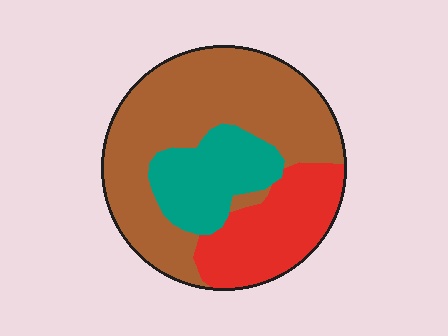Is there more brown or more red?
Brown.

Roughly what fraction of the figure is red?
Red takes up about one quarter (1/4) of the figure.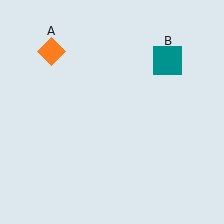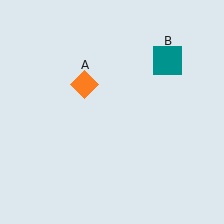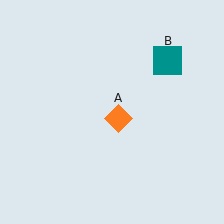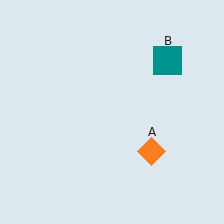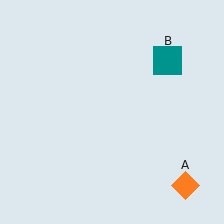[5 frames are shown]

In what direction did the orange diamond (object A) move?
The orange diamond (object A) moved down and to the right.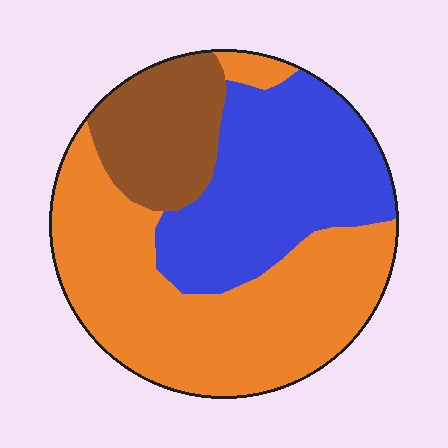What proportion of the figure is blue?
Blue covers around 35% of the figure.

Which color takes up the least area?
Brown, at roughly 15%.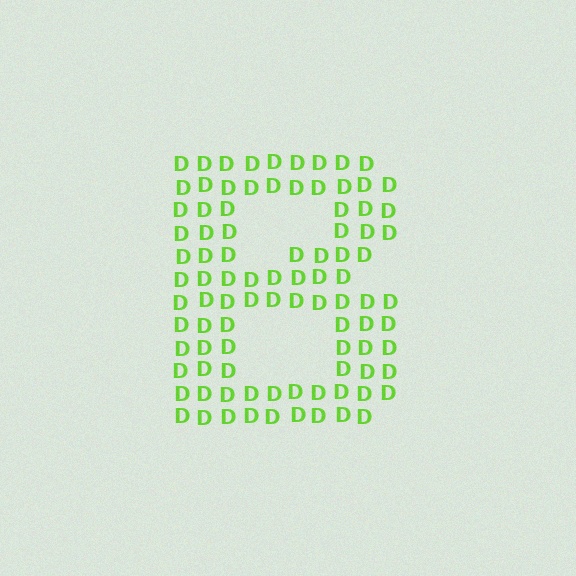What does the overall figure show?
The overall figure shows the letter B.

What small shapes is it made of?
It is made of small letter D's.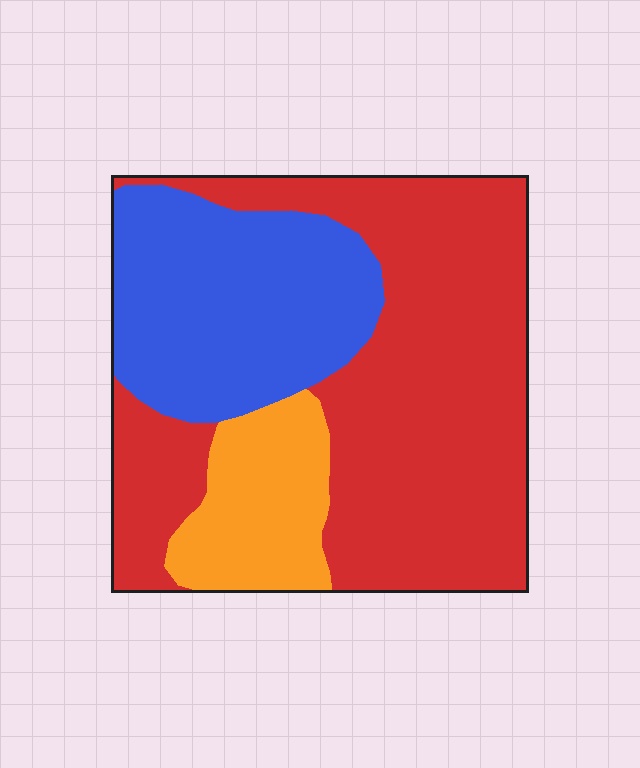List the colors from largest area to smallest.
From largest to smallest: red, blue, orange.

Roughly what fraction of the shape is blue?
Blue covers about 30% of the shape.